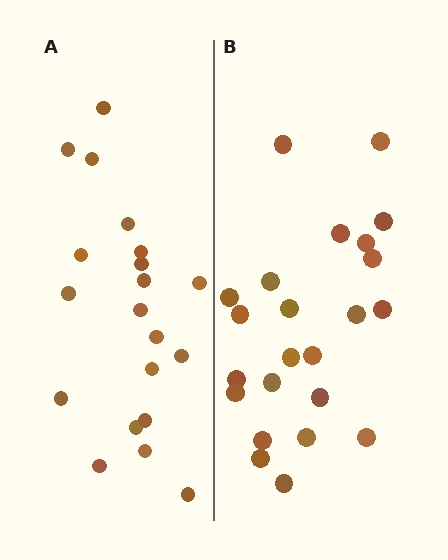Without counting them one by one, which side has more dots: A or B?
Region B (the right region) has more dots.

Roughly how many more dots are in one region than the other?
Region B has just a few more — roughly 2 or 3 more dots than region A.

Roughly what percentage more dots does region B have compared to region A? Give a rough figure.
About 15% more.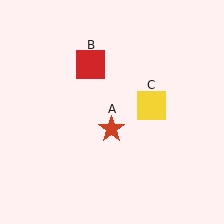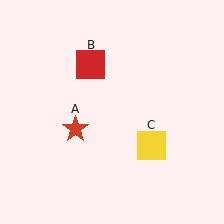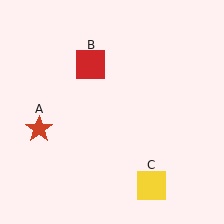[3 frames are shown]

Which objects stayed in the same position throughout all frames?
Red square (object B) remained stationary.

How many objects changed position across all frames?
2 objects changed position: red star (object A), yellow square (object C).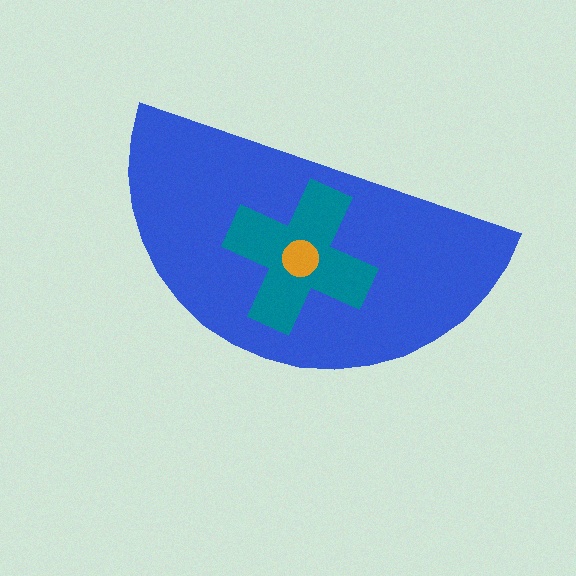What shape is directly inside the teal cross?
The orange circle.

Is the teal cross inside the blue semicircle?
Yes.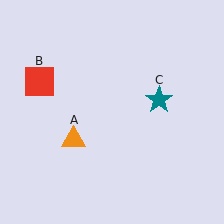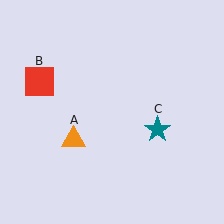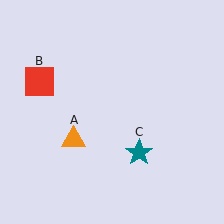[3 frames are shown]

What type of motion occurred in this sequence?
The teal star (object C) rotated clockwise around the center of the scene.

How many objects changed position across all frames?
1 object changed position: teal star (object C).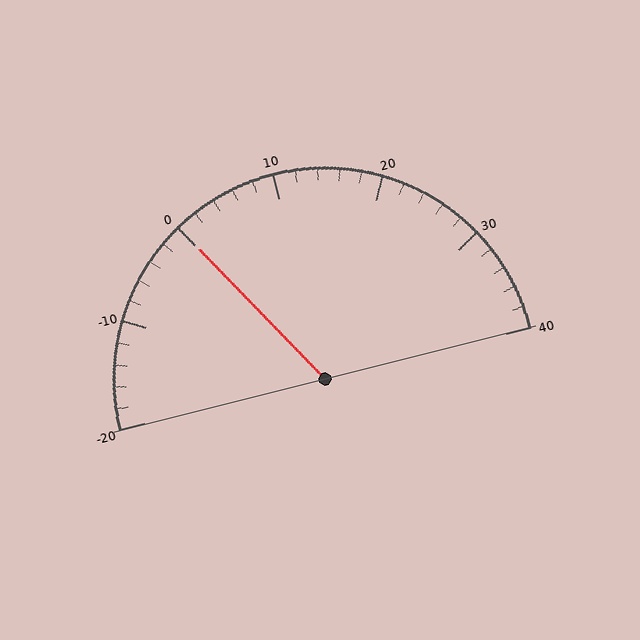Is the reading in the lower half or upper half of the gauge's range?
The reading is in the lower half of the range (-20 to 40).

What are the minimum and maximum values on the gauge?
The gauge ranges from -20 to 40.